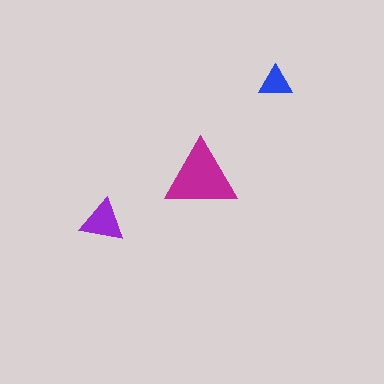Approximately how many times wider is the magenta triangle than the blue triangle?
About 2 times wider.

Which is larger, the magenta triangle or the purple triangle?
The magenta one.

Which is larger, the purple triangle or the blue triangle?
The purple one.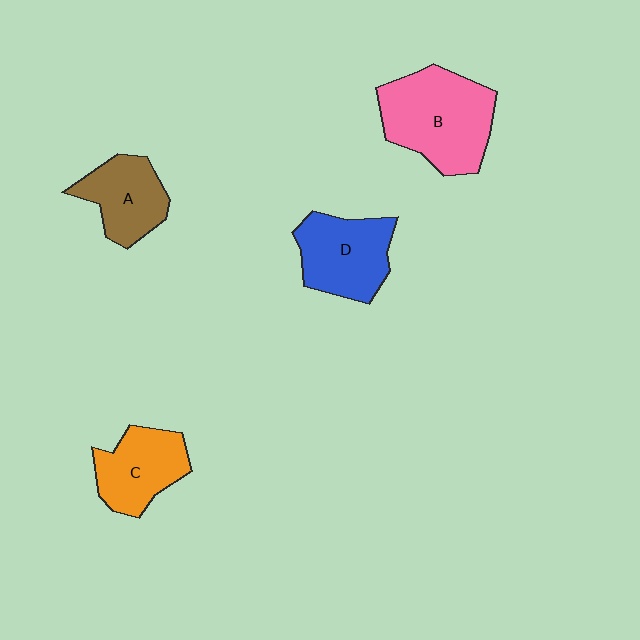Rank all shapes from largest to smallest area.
From largest to smallest: B (pink), D (blue), C (orange), A (brown).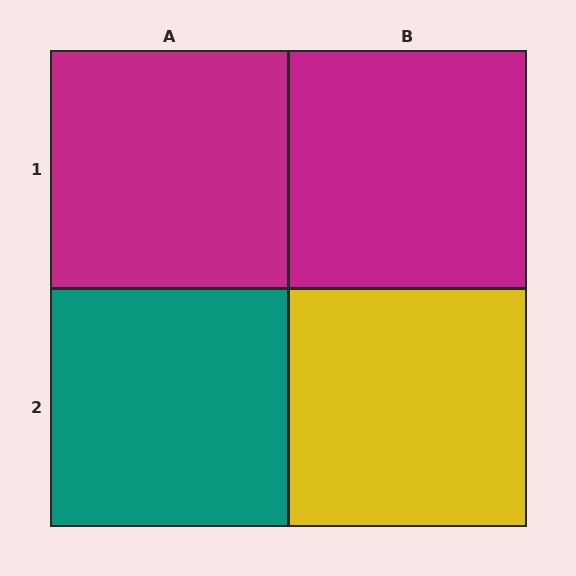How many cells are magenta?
2 cells are magenta.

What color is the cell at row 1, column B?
Magenta.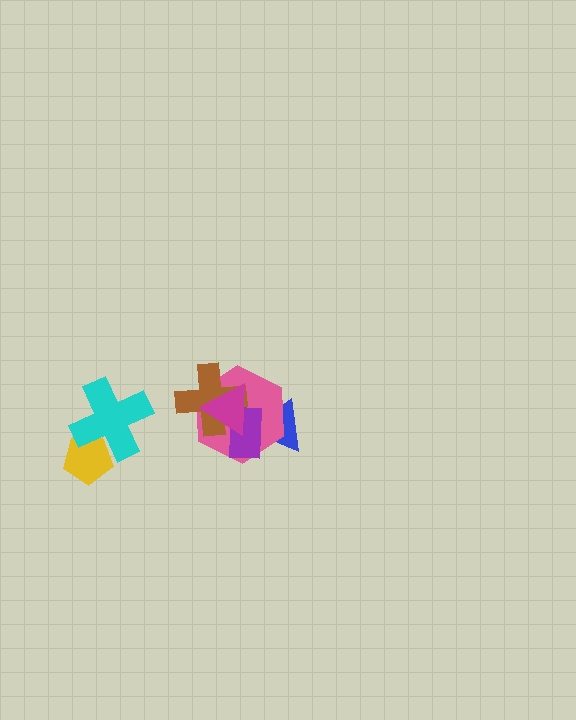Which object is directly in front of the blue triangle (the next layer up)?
The pink hexagon is directly in front of the blue triangle.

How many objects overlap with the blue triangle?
3 objects overlap with the blue triangle.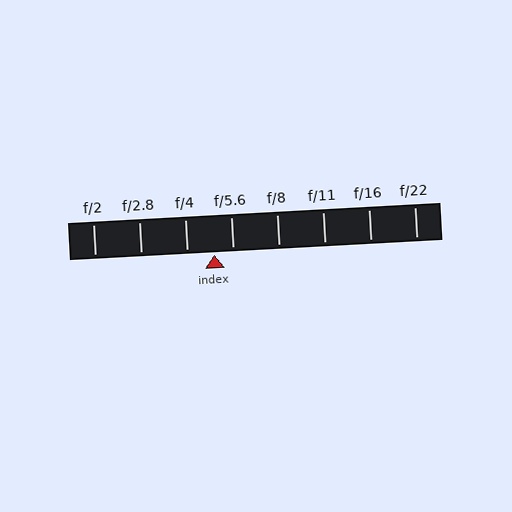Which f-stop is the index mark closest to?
The index mark is closest to f/5.6.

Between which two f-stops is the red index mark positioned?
The index mark is between f/4 and f/5.6.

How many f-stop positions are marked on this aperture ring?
There are 8 f-stop positions marked.